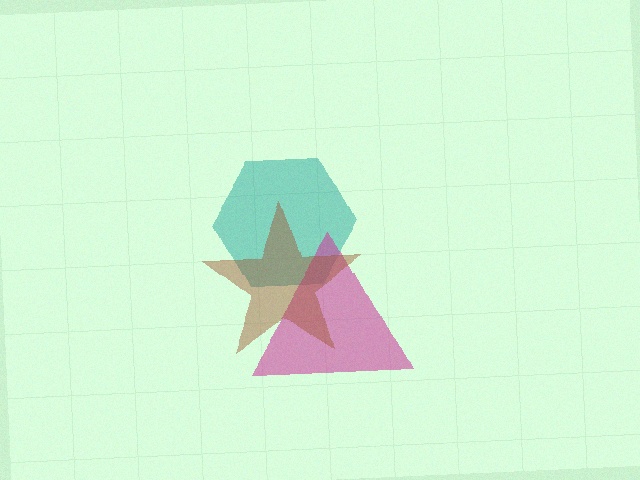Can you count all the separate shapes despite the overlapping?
Yes, there are 3 separate shapes.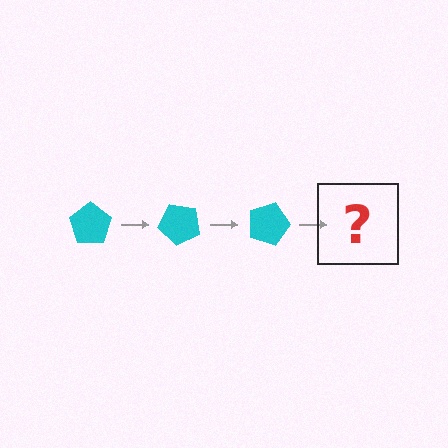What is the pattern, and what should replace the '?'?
The pattern is that the pentagon rotates 45 degrees each step. The '?' should be a cyan pentagon rotated 135 degrees.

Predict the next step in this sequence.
The next step is a cyan pentagon rotated 135 degrees.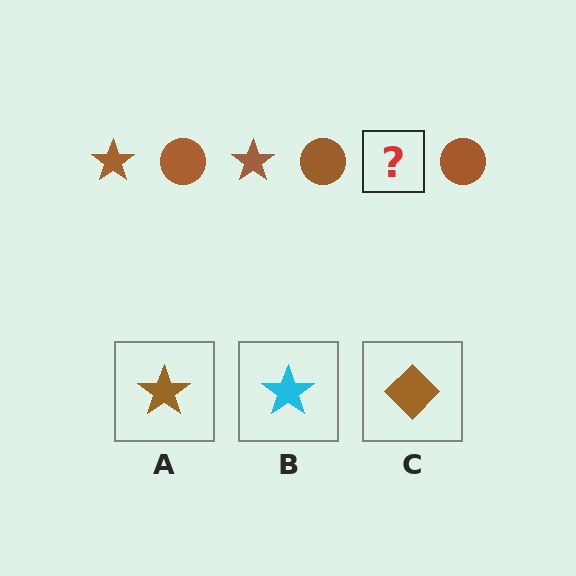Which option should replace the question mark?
Option A.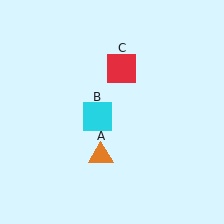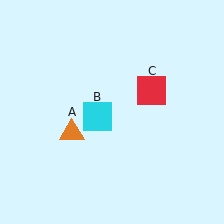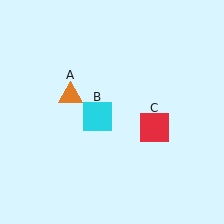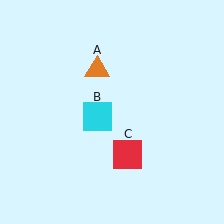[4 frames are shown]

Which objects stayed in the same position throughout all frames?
Cyan square (object B) remained stationary.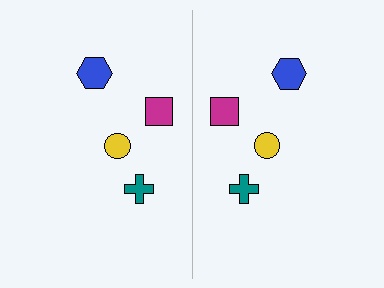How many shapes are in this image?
There are 8 shapes in this image.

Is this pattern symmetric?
Yes, this pattern has bilateral (reflection) symmetry.